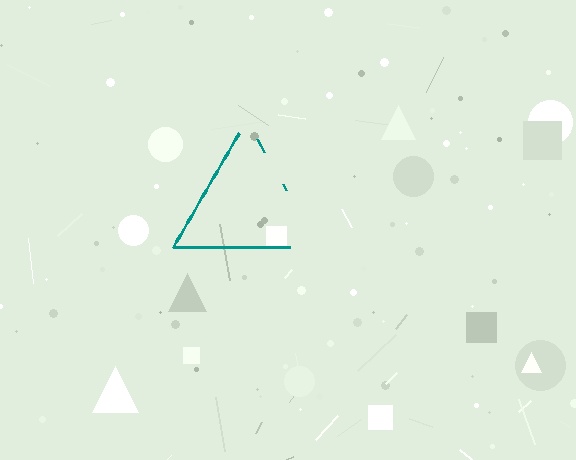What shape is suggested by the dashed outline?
The dashed outline suggests a triangle.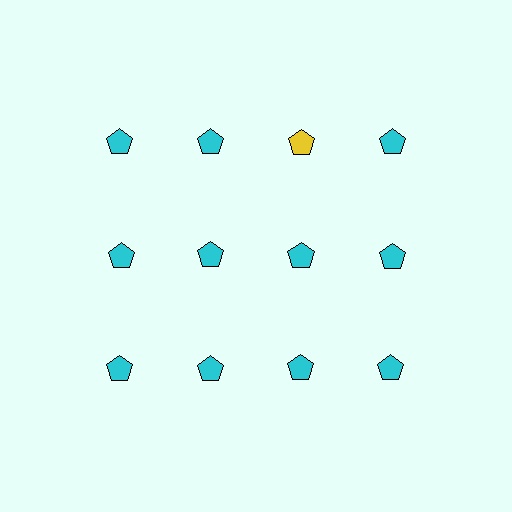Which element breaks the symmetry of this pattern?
The yellow pentagon in the top row, center column breaks the symmetry. All other shapes are cyan pentagons.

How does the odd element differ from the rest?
It has a different color: yellow instead of cyan.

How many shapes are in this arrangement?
There are 12 shapes arranged in a grid pattern.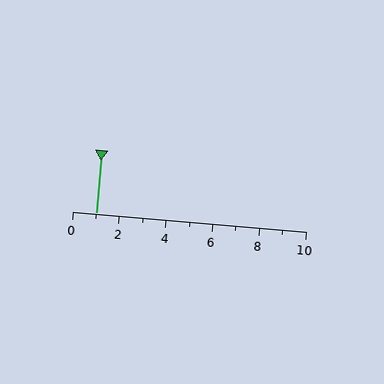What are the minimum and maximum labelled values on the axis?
The axis runs from 0 to 10.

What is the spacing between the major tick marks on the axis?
The major ticks are spaced 2 apart.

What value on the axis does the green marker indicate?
The marker indicates approximately 1.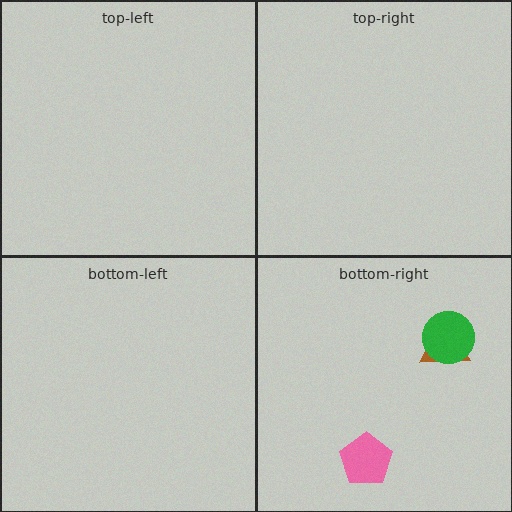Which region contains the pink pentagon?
The bottom-right region.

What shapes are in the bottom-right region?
The brown triangle, the green circle, the pink pentagon.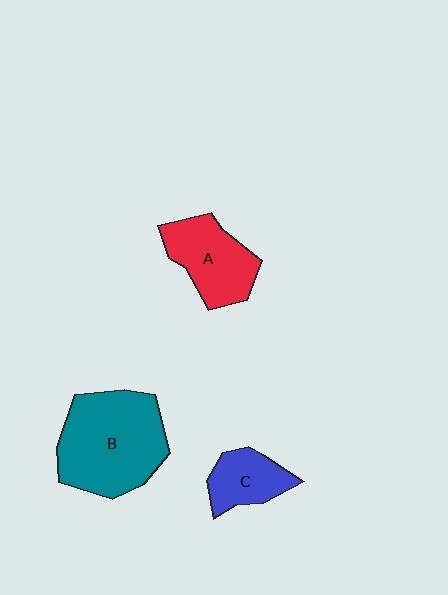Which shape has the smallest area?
Shape C (blue).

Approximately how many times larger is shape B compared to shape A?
Approximately 1.6 times.